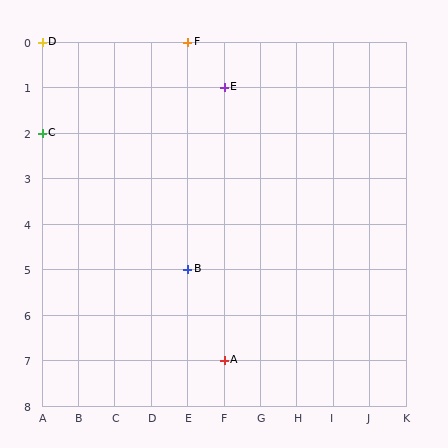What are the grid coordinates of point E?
Point E is at grid coordinates (F, 1).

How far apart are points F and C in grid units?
Points F and C are 4 columns and 2 rows apart (about 4.5 grid units diagonally).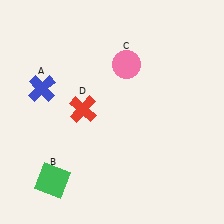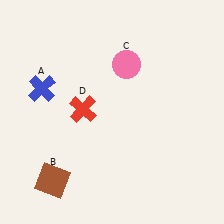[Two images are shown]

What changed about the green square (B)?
In Image 1, B is green. In Image 2, it changed to brown.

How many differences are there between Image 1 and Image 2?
There is 1 difference between the two images.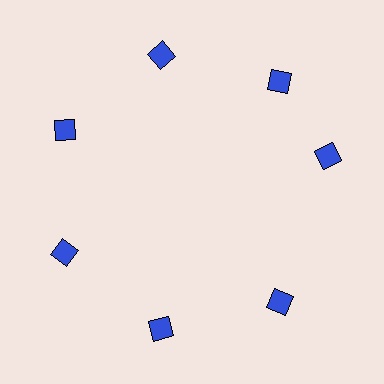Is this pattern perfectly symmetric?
No. The 7 blue squares are arranged in a ring, but one element near the 3 o'clock position is rotated out of alignment along the ring, breaking the 7-fold rotational symmetry.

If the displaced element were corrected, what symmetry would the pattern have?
It would have 7-fold rotational symmetry — the pattern would map onto itself every 51 degrees.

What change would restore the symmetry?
The symmetry would be restored by rotating it back into even spacing with its neighbors so that all 7 squares sit at equal angles and equal distance from the center.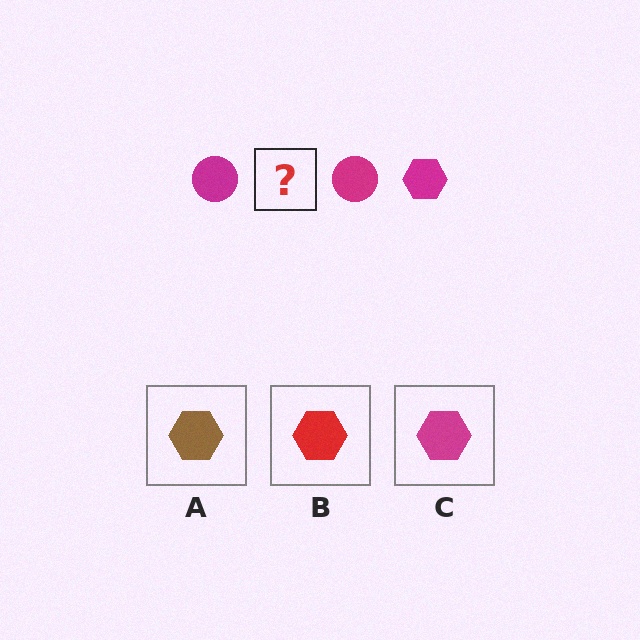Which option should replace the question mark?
Option C.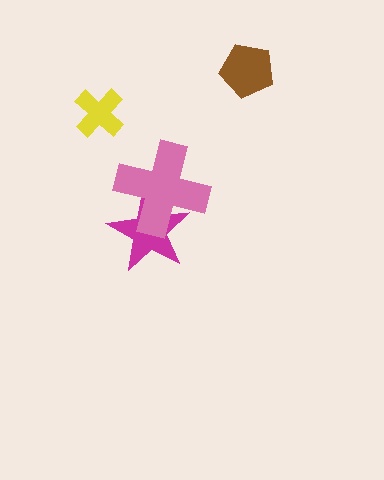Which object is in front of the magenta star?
The pink cross is in front of the magenta star.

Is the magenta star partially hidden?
Yes, it is partially covered by another shape.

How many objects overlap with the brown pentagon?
0 objects overlap with the brown pentagon.